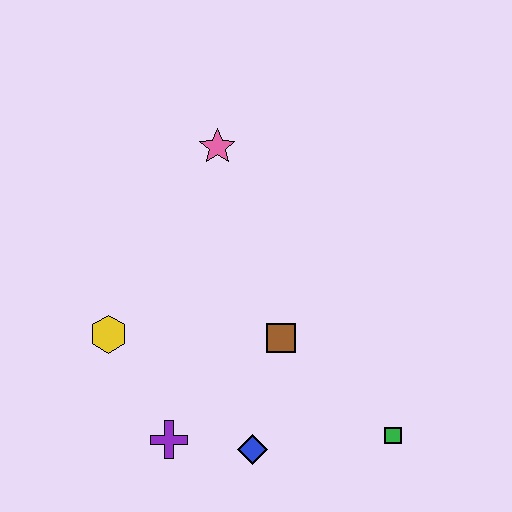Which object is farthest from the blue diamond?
The pink star is farthest from the blue diamond.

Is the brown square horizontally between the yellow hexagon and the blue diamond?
No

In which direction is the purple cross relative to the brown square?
The purple cross is to the left of the brown square.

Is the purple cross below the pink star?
Yes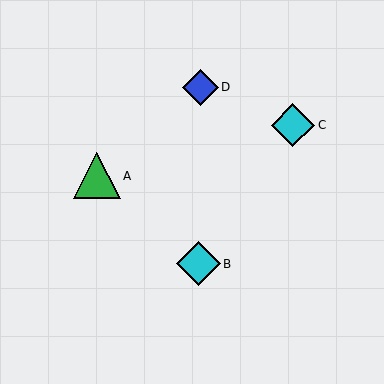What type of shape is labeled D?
Shape D is a blue diamond.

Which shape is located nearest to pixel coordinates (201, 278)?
The cyan diamond (labeled B) at (198, 264) is nearest to that location.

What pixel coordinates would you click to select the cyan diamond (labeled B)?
Click at (198, 264) to select the cyan diamond B.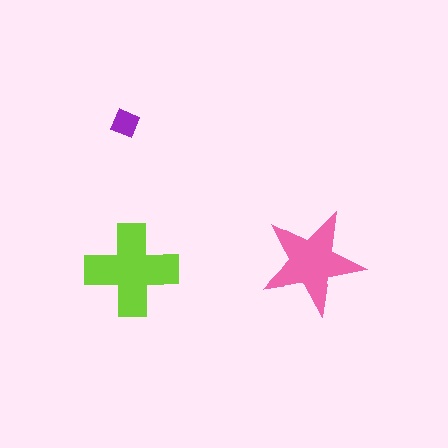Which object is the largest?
The lime cross.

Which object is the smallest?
The purple diamond.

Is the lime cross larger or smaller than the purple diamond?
Larger.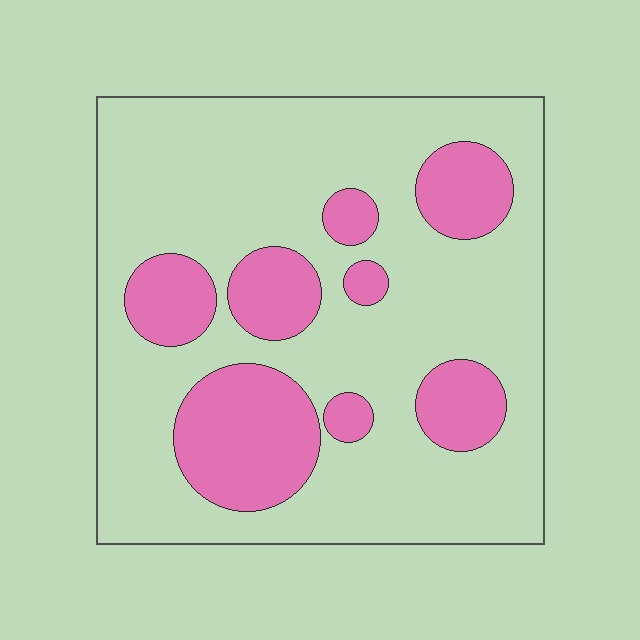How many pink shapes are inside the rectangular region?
8.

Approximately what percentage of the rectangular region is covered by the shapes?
Approximately 25%.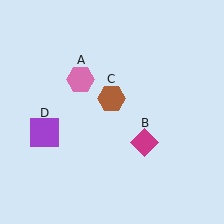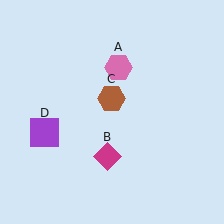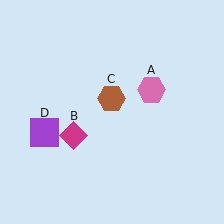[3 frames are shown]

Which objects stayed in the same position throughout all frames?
Brown hexagon (object C) and purple square (object D) remained stationary.